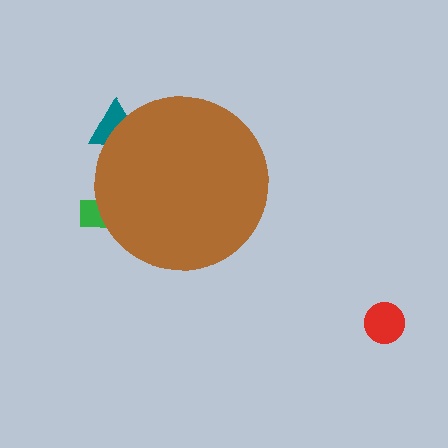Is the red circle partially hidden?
No, the red circle is fully visible.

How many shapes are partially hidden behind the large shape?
2 shapes are partially hidden.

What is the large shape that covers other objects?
A brown circle.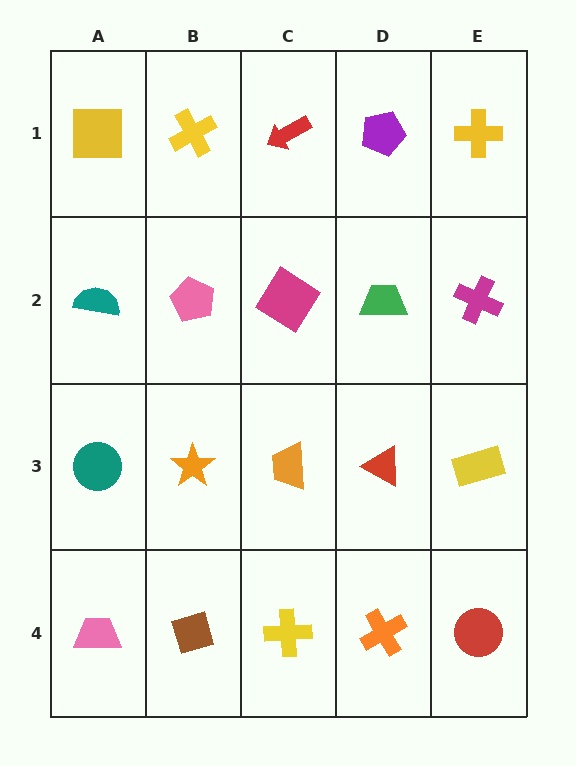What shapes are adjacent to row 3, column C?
A magenta diamond (row 2, column C), a yellow cross (row 4, column C), an orange star (row 3, column B), a red triangle (row 3, column D).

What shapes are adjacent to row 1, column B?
A pink pentagon (row 2, column B), a yellow square (row 1, column A), a red arrow (row 1, column C).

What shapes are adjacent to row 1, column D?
A green trapezoid (row 2, column D), a red arrow (row 1, column C), a yellow cross (row 1, column E).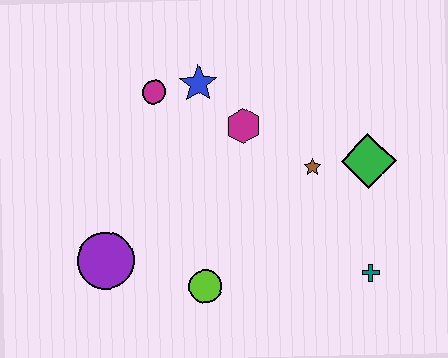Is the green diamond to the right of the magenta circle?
Yes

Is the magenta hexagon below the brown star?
No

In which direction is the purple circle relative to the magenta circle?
The purple circle is below the magenta circle.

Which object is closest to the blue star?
The magenta circle is closest to the blue star.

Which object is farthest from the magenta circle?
The teal cross is farthest from the magenta circle.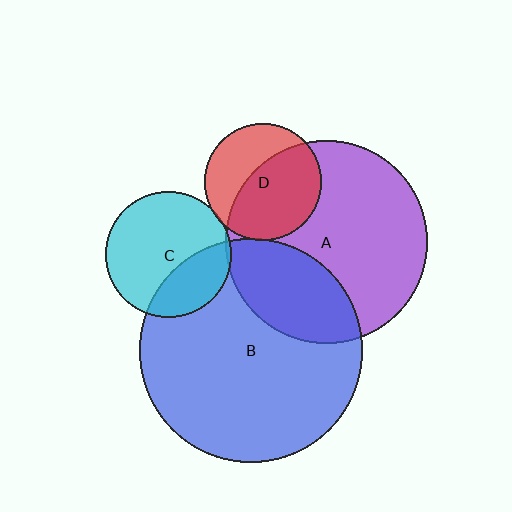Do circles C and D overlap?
Yes.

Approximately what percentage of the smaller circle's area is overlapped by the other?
Approximately 5%.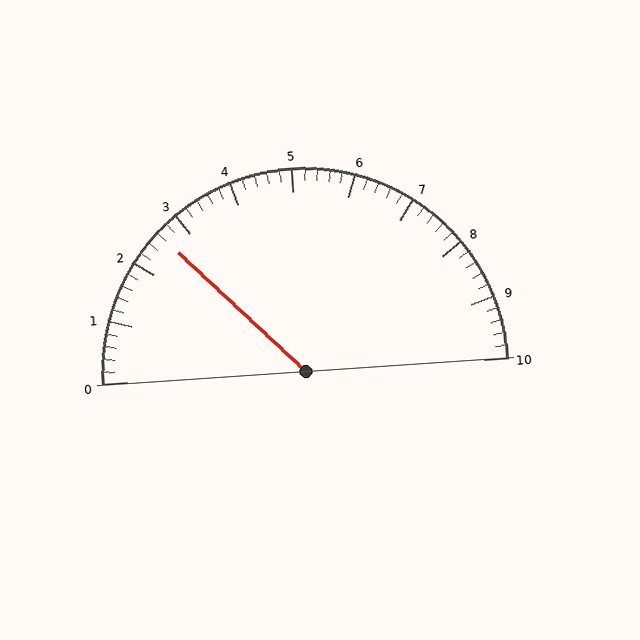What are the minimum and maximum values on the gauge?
The gauge ranges from 0 to 10.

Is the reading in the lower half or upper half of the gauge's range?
The reading is in the lower half of the range (0 to 10).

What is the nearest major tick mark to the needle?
The nearest major tick mark is 3.